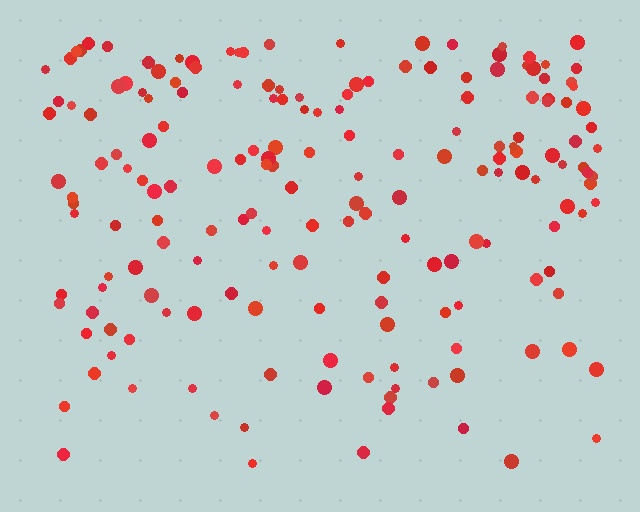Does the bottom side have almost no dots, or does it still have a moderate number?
Still a moderate number, just noticeably fewer than the top.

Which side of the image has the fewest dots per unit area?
The bottom.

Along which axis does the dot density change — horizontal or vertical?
Vertical.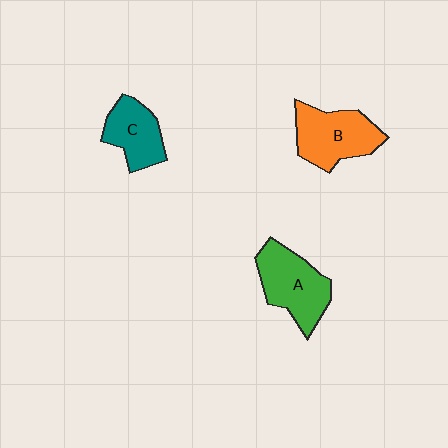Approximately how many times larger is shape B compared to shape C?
Approximately 1.3 times.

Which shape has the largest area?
Shape A (green).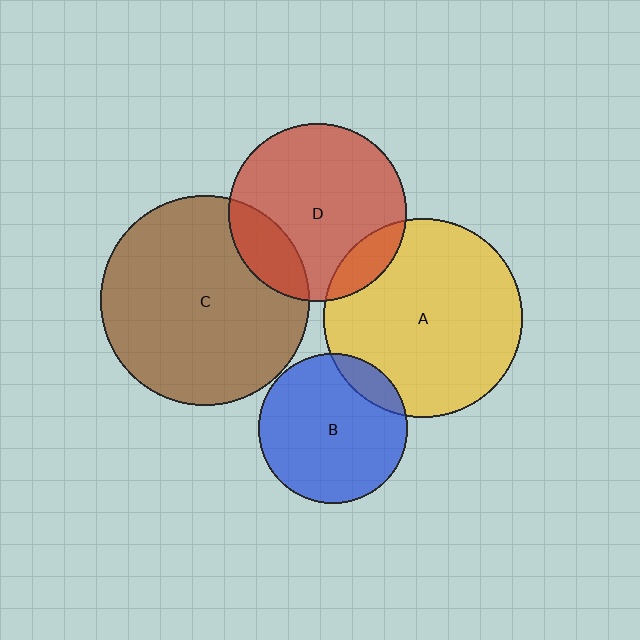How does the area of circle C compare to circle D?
Approximately 1.4 times.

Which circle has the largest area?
Circle C (brown).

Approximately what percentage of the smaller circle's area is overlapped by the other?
Approximately 10%.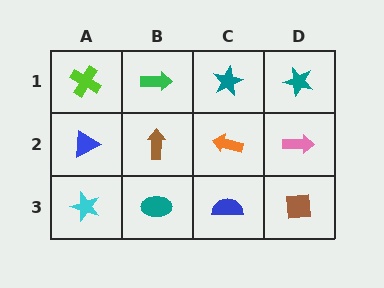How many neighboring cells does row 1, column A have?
2.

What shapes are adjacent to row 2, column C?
A teal star (row 1, column C), a blue semicircle (row 3, column C), a brown arrow (row 2, column B), a pink arrow (row 2, column D).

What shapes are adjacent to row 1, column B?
A brown arrow (row 2, column B), a lime cross (row 1, column A), a teal star (row 1, column C).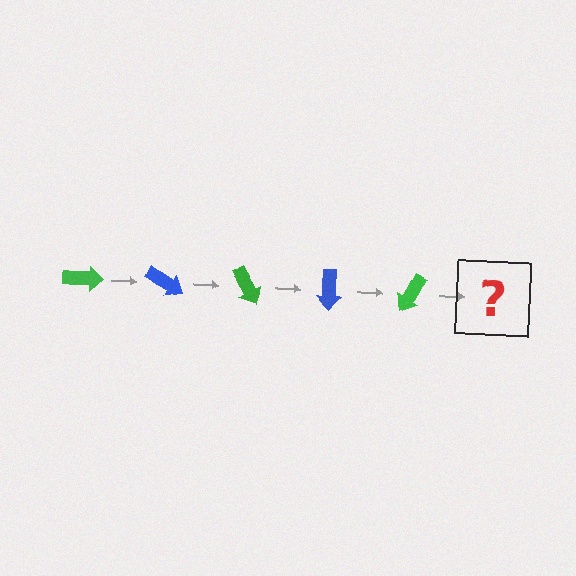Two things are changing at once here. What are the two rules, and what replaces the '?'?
The two rules are that it rotates 30 degrees each step and the color cycles through green and blue. The '?' should be a blue arrow, rotated 150 degrees from the start.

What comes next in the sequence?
The next element should be a blue arrow, rotated 150 degrees from the start.